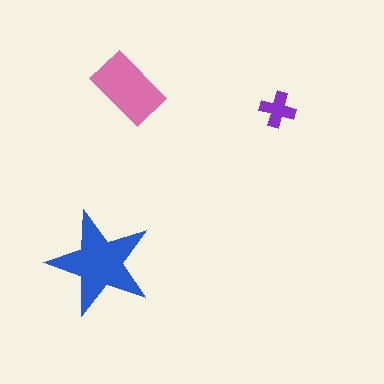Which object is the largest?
The blue star.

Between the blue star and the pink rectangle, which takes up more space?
The blue star.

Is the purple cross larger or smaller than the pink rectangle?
Smaller.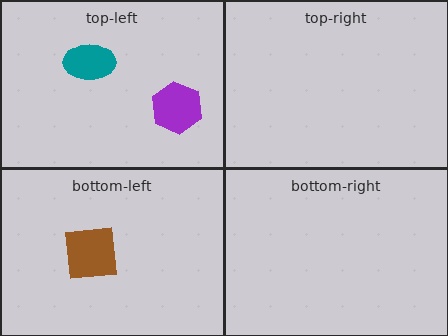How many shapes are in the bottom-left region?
1.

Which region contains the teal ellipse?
The top-left region.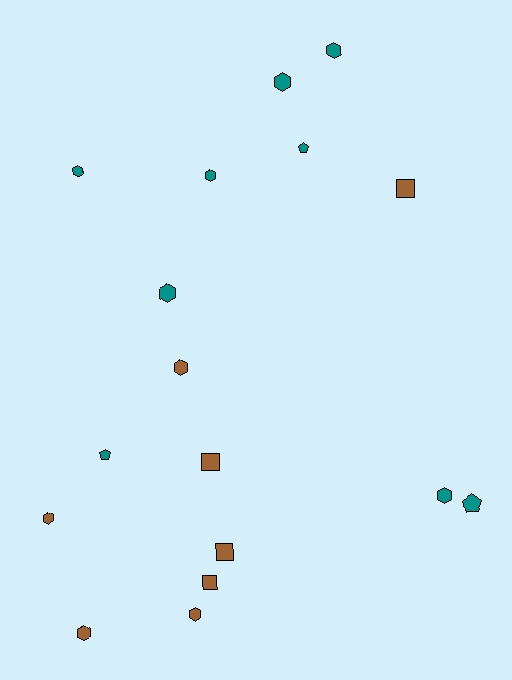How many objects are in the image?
There are 17 objects.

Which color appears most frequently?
Teal, with 9 objects.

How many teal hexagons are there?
There are 6 teal hexagons.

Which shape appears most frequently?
Hexagon, with 10 objects.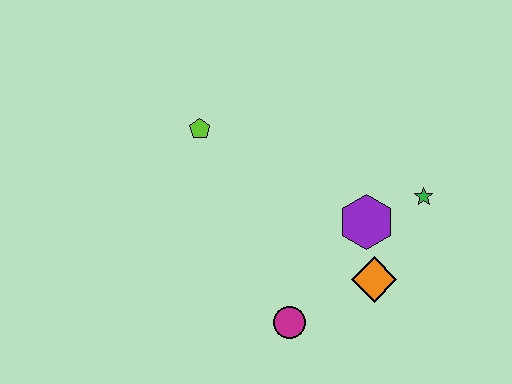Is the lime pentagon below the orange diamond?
No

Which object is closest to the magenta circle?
The orange diamond is closest to the magenta circle.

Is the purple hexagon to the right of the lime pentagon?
Yes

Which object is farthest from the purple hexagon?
The lime pentagon is farthest from the purple hexagon.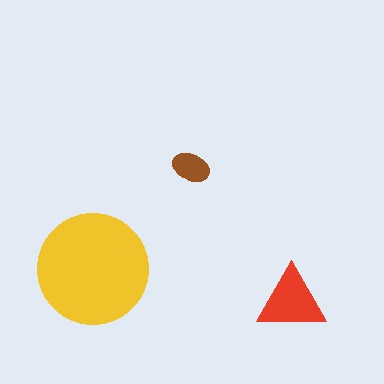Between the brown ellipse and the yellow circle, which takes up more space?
The yellow circle.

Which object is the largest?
The yellow circle.